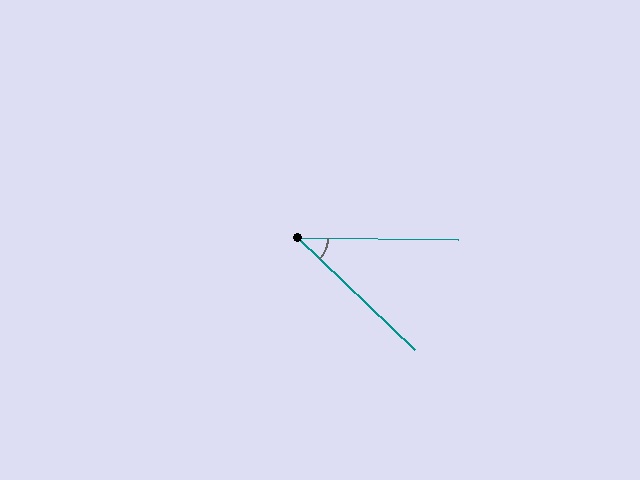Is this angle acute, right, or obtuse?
It is acute.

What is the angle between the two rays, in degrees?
Approximately 43 degrees.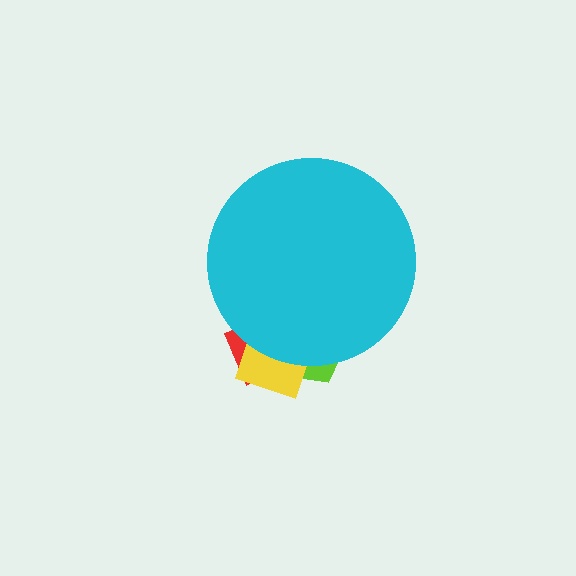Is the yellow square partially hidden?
Yes, the yellow square is partially hidden behind the cyan circle.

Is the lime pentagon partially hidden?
Yes, the lime pentagon is partially hidden behind the cyan circle.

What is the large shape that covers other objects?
A cyan circle.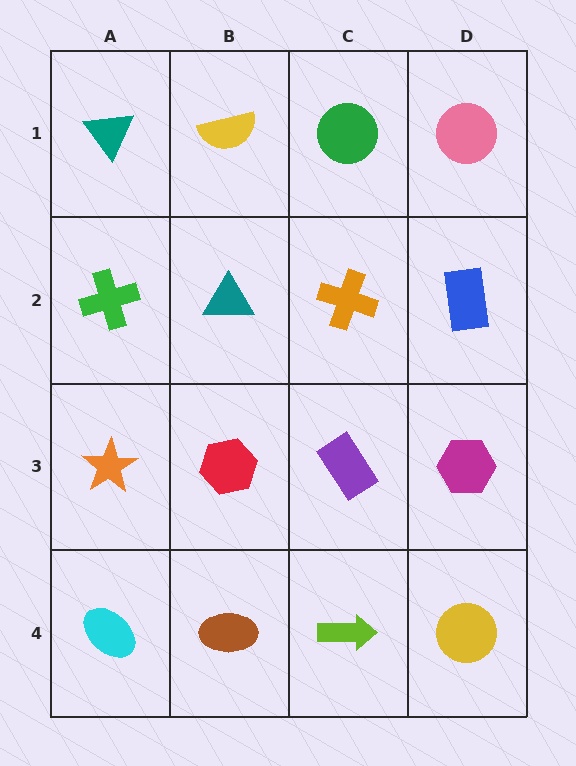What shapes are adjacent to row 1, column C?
An orange cross (row 2, column C), a yellow semicircle (row 1, column B), a pink circle (row 1, column D).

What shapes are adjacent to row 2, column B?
A yellow semicircle (row 1, column B), a red hexagon (row 3, column B), a green cross (row 2, column A), an orange cross (row 2, column C).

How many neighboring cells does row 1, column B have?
3.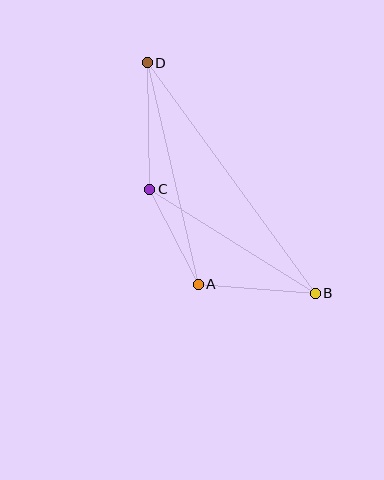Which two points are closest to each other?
Points A and C are closest to each other.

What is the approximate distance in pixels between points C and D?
The distance between C and D is approximately 126 pixels.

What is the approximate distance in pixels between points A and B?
The distance between A and B is approximately 117 pixels.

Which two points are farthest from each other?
Points B and D are farthest from each other.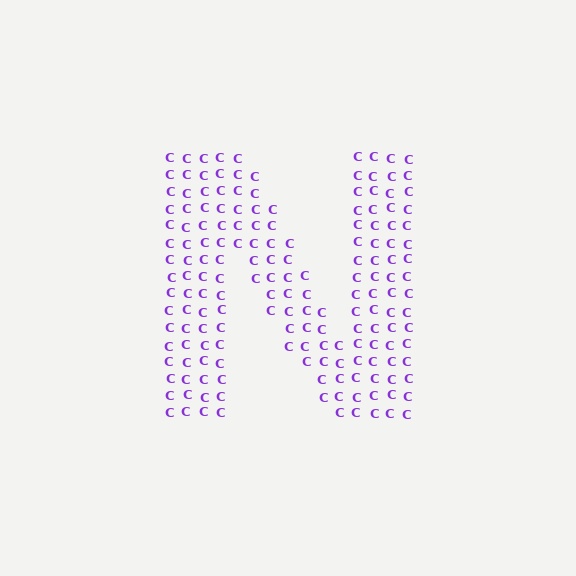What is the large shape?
The large shape is the letter N.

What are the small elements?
The small elements are letter C's.